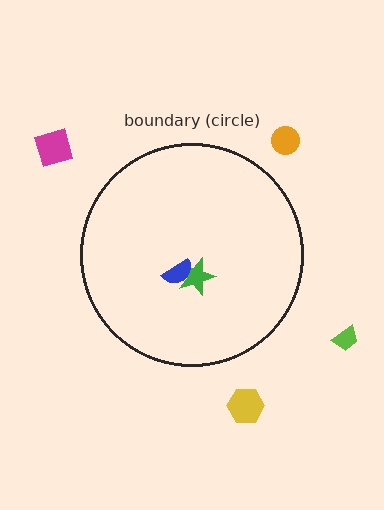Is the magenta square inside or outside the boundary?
Outside.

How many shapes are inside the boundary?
2 inside, 4 outside.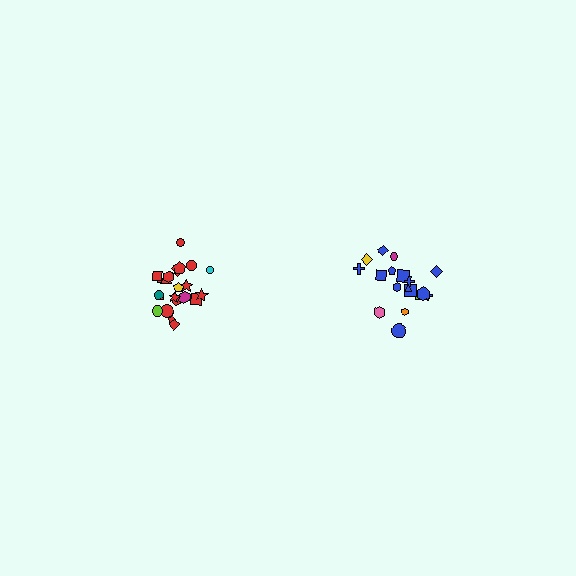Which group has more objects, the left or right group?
The left group.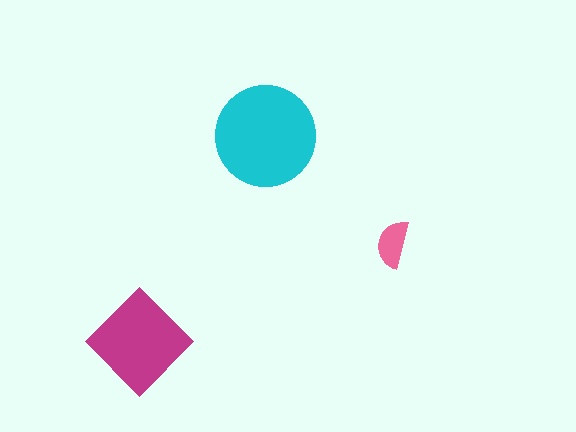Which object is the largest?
The cyan circle.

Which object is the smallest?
The pink semicircle.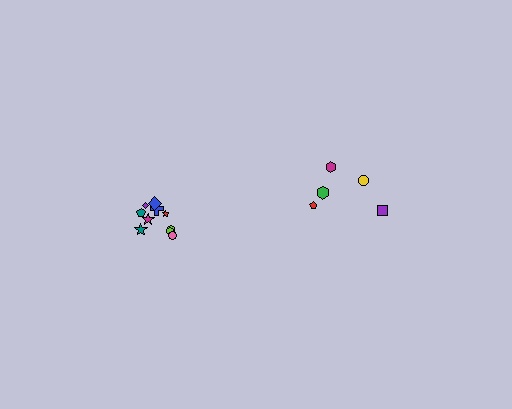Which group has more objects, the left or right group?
The left group.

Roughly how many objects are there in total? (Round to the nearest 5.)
Roughly 15 objects in total.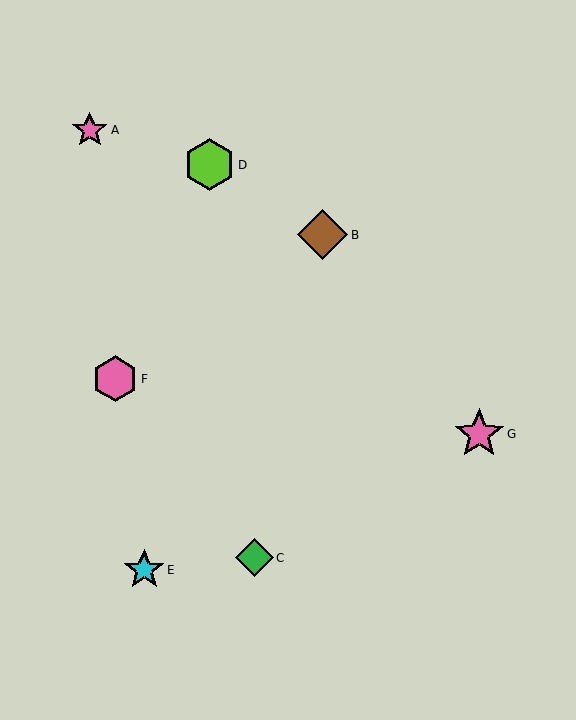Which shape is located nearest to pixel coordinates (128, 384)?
The pink hexagon (labeled F) at (115, 379) is nearest to that location.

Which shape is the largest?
The lime hexagon (labeled D) is the largest.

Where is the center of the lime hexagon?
The center of the lime hexagon is at (210, 165).